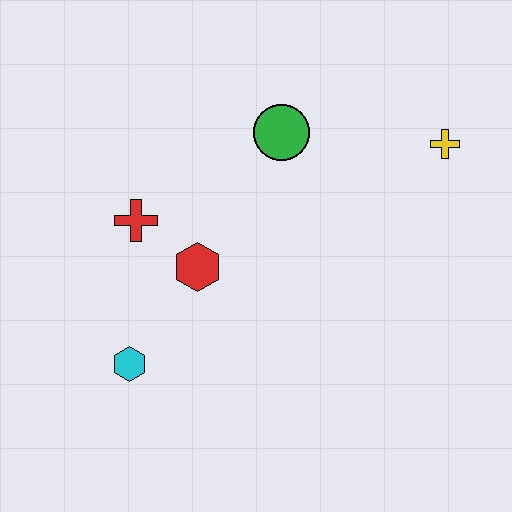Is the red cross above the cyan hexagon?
Yes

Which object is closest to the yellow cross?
The green circle is closest to the yellow cross.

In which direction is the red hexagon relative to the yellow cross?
The red hexagon is to the left of the yellow cross.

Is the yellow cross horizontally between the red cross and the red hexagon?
No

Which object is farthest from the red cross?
The yellow cross is farthest from the red cross.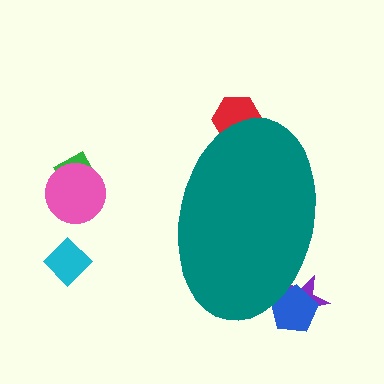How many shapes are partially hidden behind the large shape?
3 shapes are partially hidden.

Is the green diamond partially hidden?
No, the green diamond is fully visible.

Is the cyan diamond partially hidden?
No, the cyan diamond is fully visible.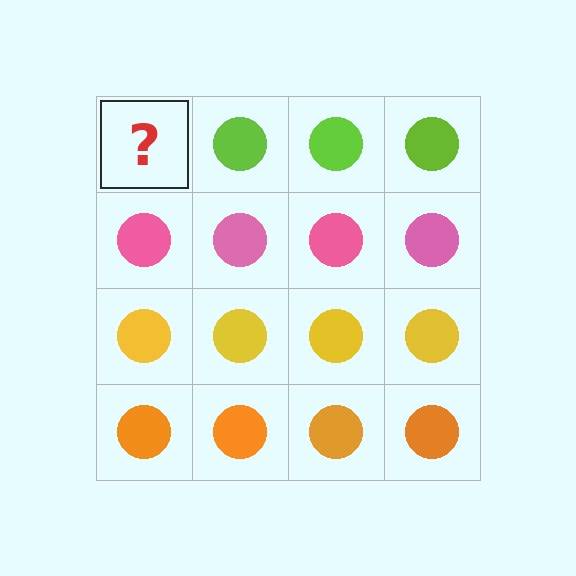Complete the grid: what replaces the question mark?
The question mark should be replaced with a lime circle.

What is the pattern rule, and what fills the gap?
The rule is that each row has a consistent color. The gap should be filled with a lime circle.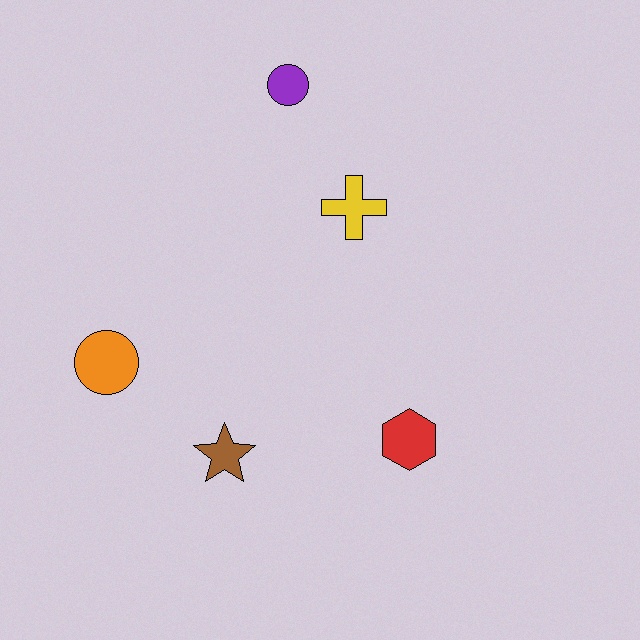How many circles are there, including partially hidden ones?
There are 2 circles.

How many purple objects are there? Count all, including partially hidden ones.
There is 1 purple object.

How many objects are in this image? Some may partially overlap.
There are 5 objects.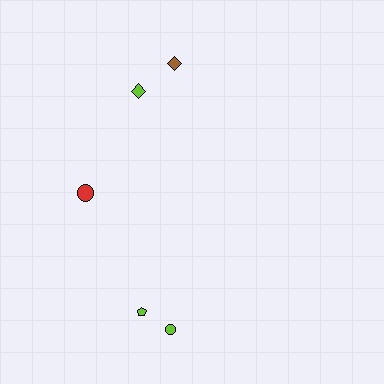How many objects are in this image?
There are 5 objects.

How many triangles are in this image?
There are no triangles.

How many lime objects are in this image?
There are 3 lime objects.